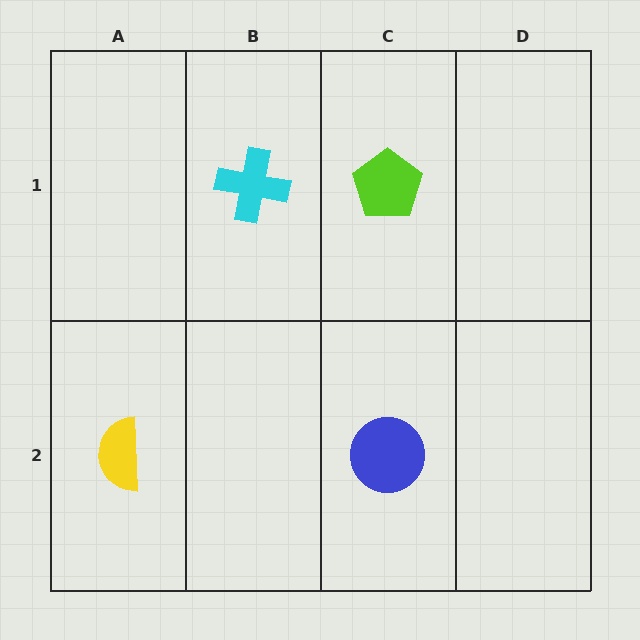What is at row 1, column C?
A lime pentagon.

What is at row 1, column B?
A cyan cross.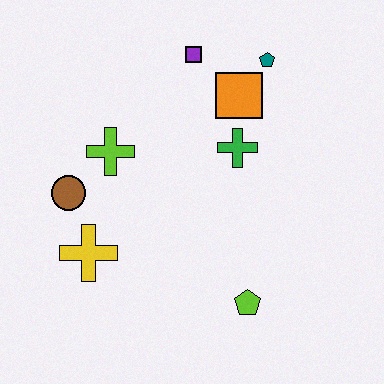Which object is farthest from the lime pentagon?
The purple square is farthest from the lime pentagon.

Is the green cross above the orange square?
No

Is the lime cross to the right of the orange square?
No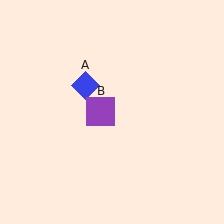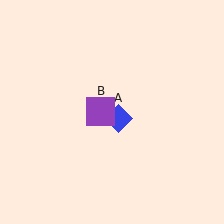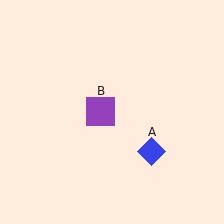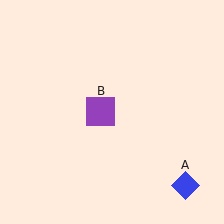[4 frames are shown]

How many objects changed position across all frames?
1 object changed position: blue diamond (object A).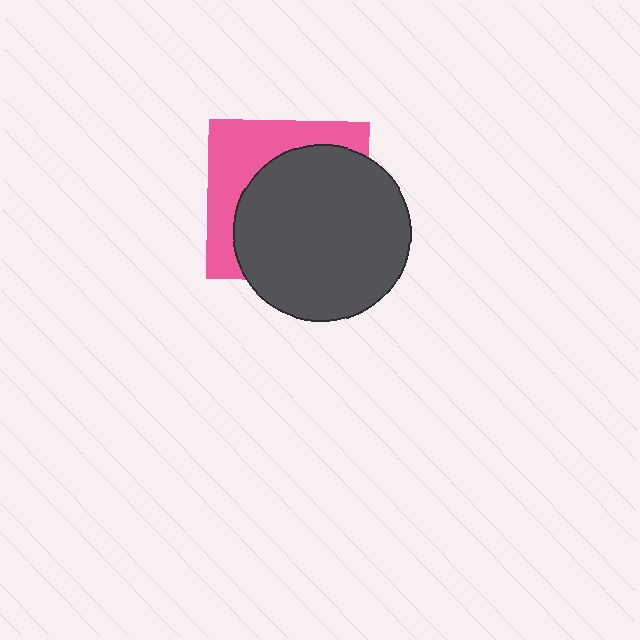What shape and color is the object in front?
The object in front is a dark gray circle.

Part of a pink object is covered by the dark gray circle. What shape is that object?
It is a square.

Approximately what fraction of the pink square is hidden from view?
Roughly 64% of the pink square is hidden behind the dark gray circle.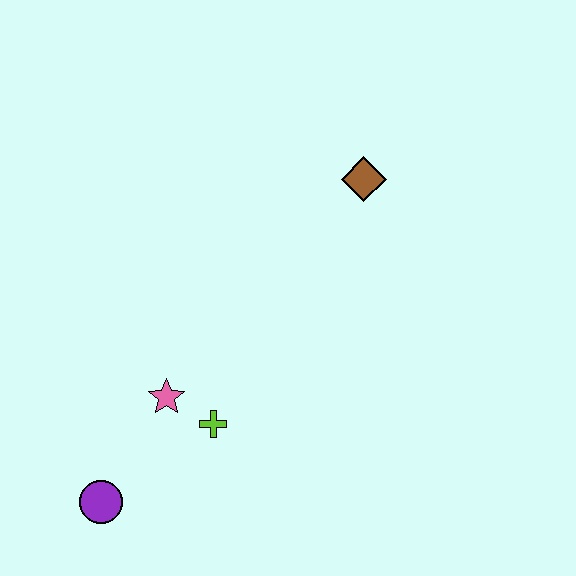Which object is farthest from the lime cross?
The brown diamond is farthest from the lime cross.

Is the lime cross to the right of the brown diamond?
No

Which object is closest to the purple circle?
The pink star is closest to the purple circle.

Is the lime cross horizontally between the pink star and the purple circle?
No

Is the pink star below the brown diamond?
Yes